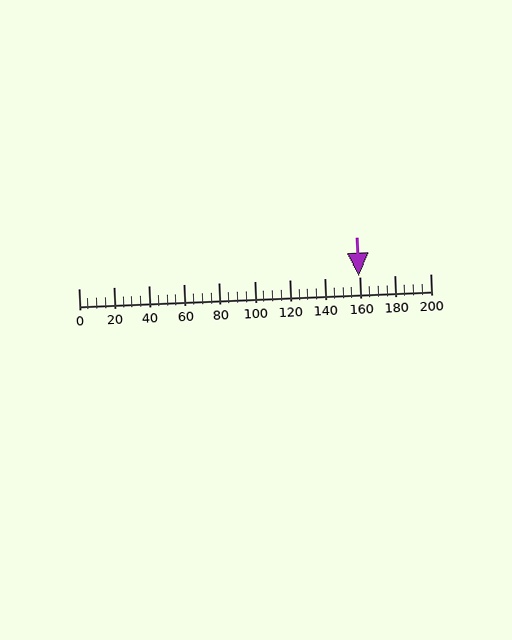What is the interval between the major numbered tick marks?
The major tick marks are spaced 20 units apart.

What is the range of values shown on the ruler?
The ruler shows values from 0 to 200.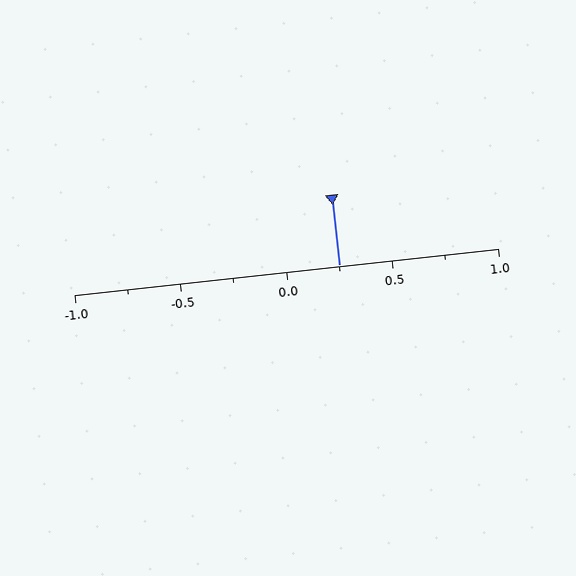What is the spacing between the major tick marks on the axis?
The major ticks are spaced 0.5 apart.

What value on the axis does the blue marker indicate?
The marker indicates approximately 0.25.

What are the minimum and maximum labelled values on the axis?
The axis runs from -1.0 to 1.0.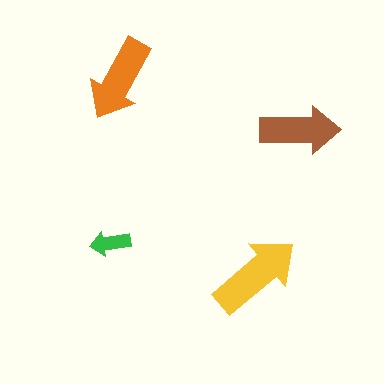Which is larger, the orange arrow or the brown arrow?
The orange one.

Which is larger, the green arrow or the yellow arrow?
The yellow one.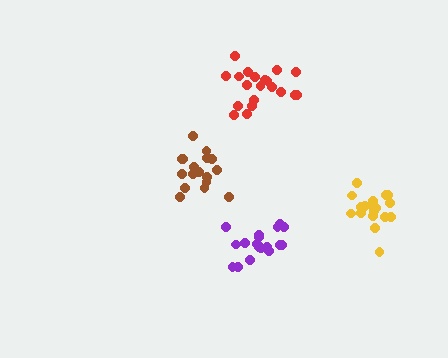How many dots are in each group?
Group 1: 18 dots, Group 2: 18 dots, Group 3: 18 dots, Group 4: 20 dots (74 total).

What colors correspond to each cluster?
The clusters are colored: purple, brown, yellow, red.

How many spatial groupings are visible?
There are 4 spatial groupings.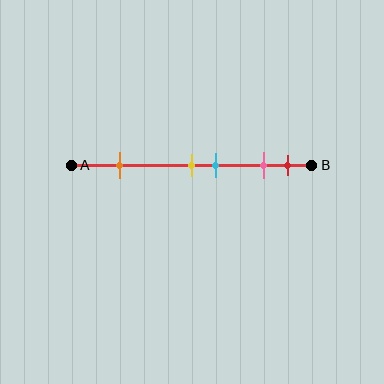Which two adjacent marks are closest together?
The yellow and cyan marks are the closest adjacent pair.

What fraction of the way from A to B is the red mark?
The red mark is approximately 90% (0.9) of the way from A to B.